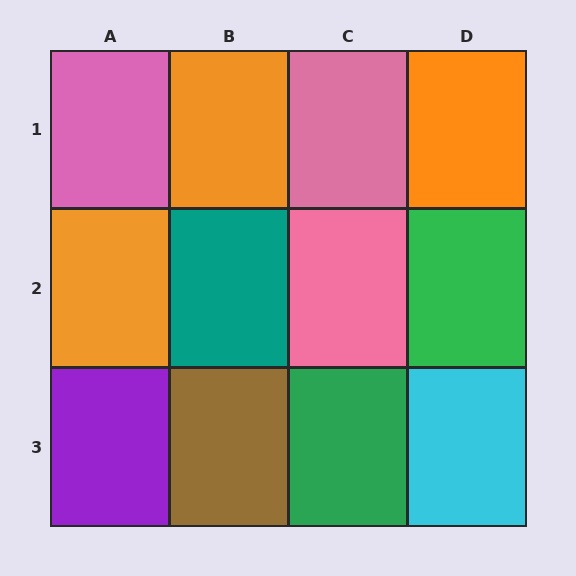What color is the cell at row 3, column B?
Brown.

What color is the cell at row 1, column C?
Pink.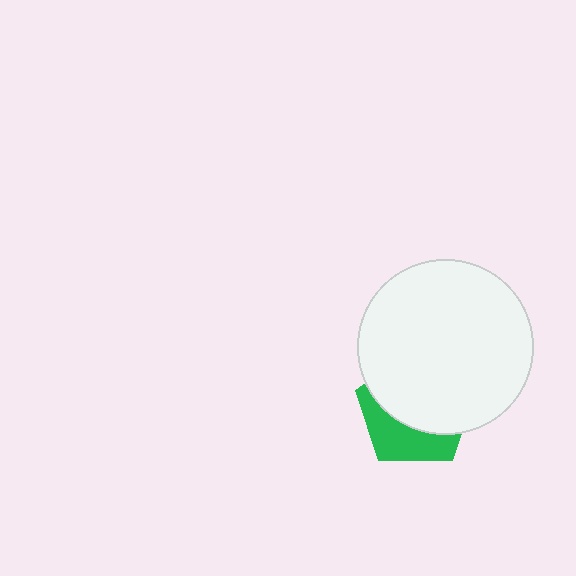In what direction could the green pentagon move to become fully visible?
The green pentagon could move down. That would shift it out from behind the white circle entirely.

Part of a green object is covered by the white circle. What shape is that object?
It is a pentagon.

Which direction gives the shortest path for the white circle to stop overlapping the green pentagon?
Moving up gives the shortest separation.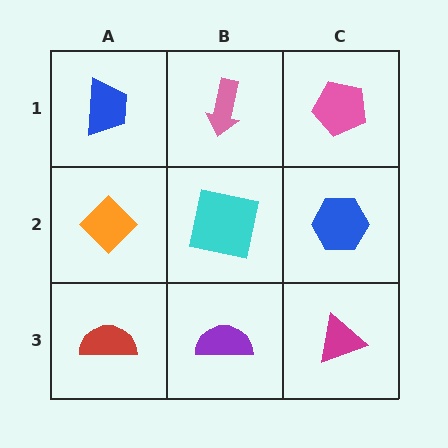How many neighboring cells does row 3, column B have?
3.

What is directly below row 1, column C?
A blue hexagon.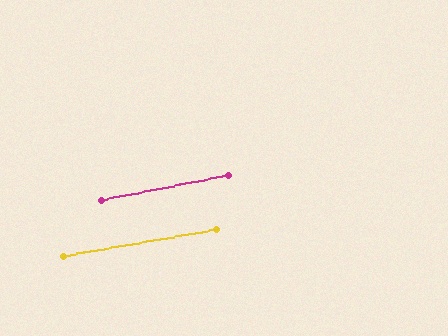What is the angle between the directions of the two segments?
Approximately 1 degree.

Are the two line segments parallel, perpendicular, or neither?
Parallel — their directions differ by only 0.9°.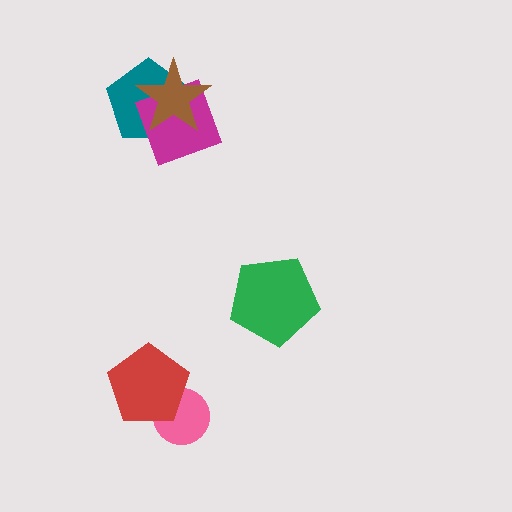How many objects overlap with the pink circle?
1 object overlaps with the pink circle.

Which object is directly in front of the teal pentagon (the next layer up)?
The magenta square is directly in front of the teal pentagon.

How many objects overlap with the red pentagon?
1 object overlaps with the red pentagon.